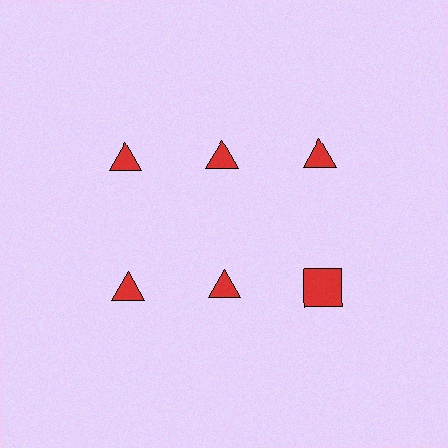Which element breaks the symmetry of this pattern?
The red square in the second row, center column breaks the symmetry. All other shapes are red triangles.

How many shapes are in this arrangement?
There are 6 shapes arranged in a grid pattern.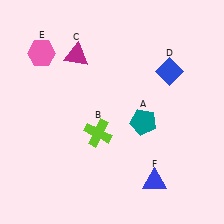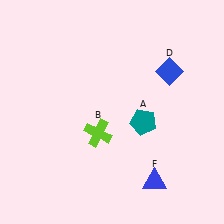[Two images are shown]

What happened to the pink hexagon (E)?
The pink hexagon (E) was removed in Image 2. It was in the top-left area of Image 1.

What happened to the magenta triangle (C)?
The magenta triangle (C) was removed in Image 2. It was in the top-left area of Image 1.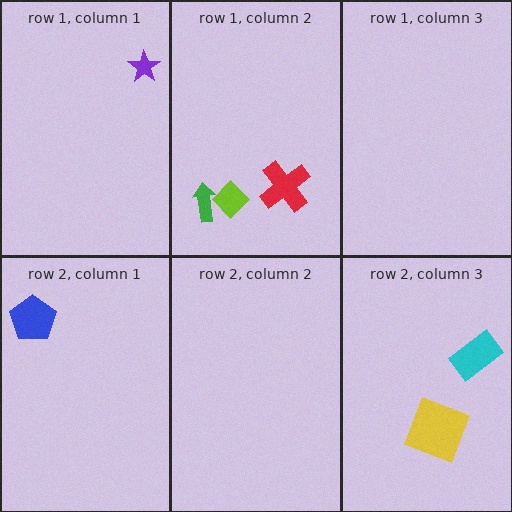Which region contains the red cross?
The row 1, column 2 region.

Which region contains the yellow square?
The row 2, column 3 region.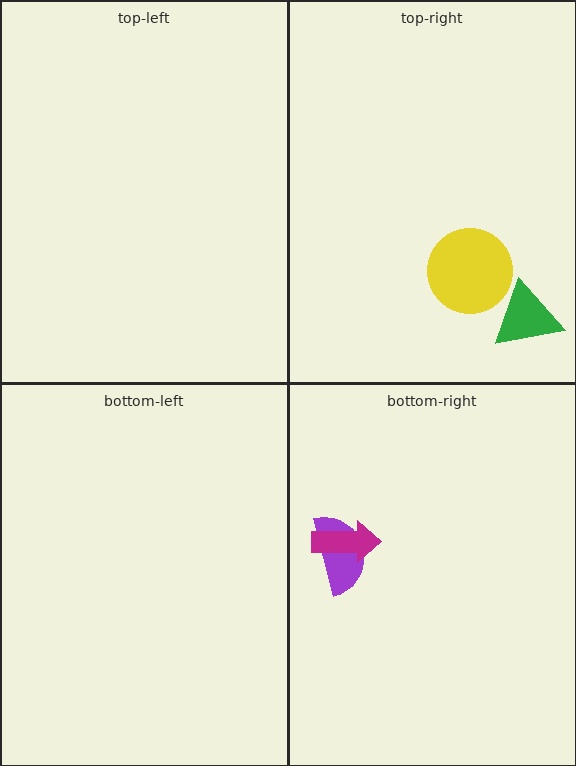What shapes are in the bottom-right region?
The purple semicircle, the magenta arrow.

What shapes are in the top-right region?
The yellow circle, the green triangle.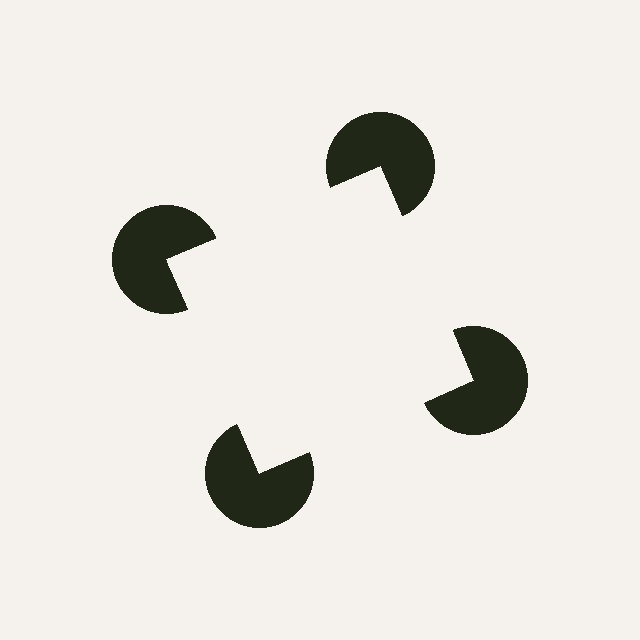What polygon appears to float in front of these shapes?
An illusory square — its edges are inferred from the aligned wedge cuts in the pac-man discs, not physically drawn.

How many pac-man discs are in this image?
There are 4 — one at each vertex of the illusory square.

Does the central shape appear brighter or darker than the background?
It typically appears slightly brighter than the background, even though no actual brightness change is drawn.